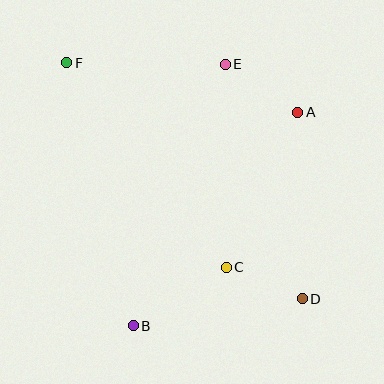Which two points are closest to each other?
Points C and D are closest to each other.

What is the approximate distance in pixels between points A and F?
The distance between A and F is approximately 237 pixels.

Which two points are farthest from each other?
Points D and F are farthest from each other.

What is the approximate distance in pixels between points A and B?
The distance between A and B is approximately 270 pixels.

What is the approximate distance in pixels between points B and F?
The distance between B and F is approximately 271 pixels.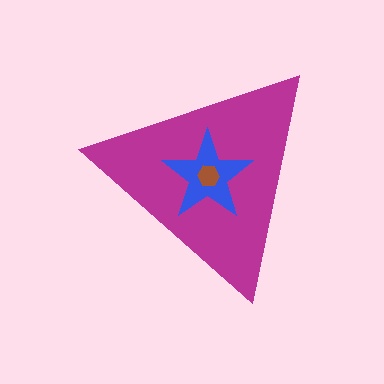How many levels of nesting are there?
3.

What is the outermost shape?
The magenta triangle.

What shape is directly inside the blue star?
The brown hexagon.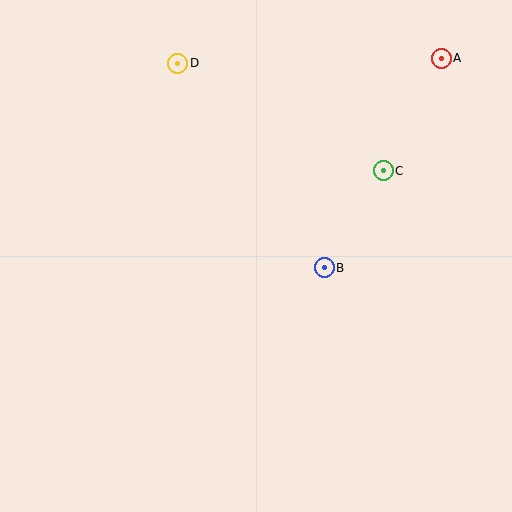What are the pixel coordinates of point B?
Point B is at (324, 268).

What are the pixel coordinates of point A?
Point A is at (441, 59).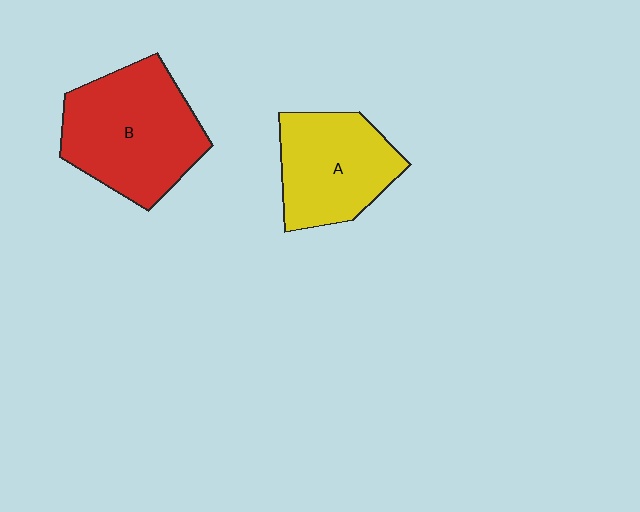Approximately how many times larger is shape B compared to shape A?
Approximately 1.3 times.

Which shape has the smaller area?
Shape A (yellow).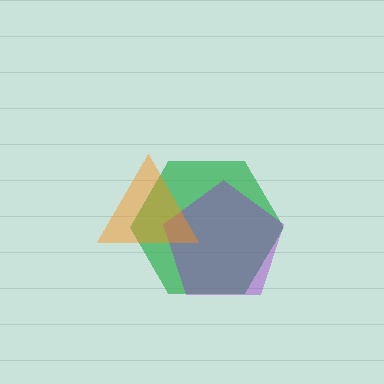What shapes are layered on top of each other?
The layered shapes are: a green hexagon, a purple pentagon, an orange triangle.